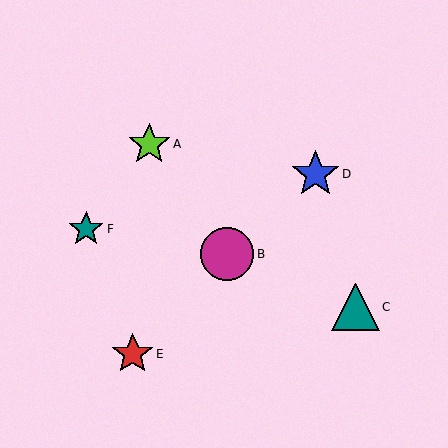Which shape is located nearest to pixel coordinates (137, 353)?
The red star (labeled E) at (133, 354) is nearest to that location.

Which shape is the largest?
The magenta circle (labeled B) is the largest.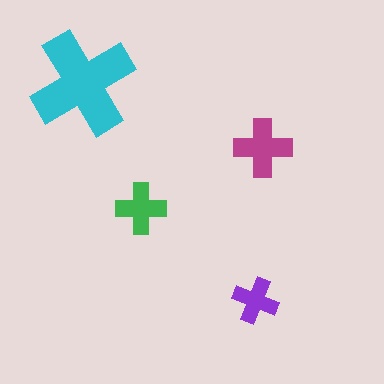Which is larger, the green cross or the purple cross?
The green one.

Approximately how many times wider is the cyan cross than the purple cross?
About 2.5 times wider.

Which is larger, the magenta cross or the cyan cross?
The cyan one.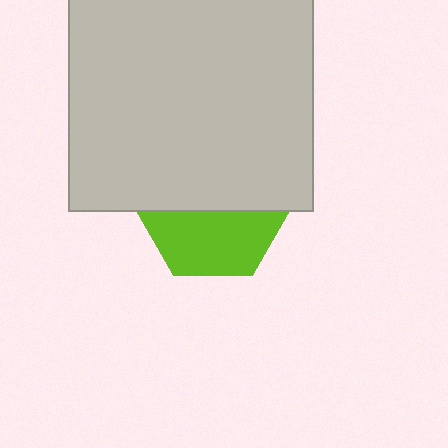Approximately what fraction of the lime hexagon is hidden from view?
Roughly 54% of the lime hexagon is hidden behind the light gray square.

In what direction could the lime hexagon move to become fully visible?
The lime hexagon could move down. That would shift it out from behind the light gray square entirely.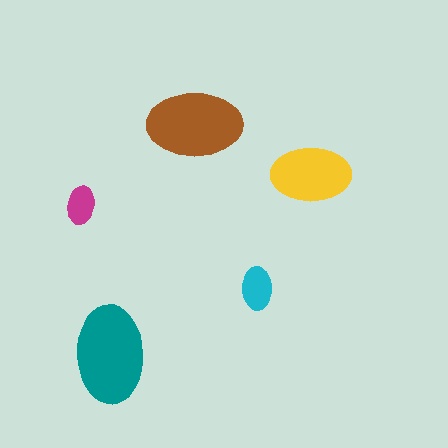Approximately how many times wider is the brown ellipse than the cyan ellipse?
About 2 times wider.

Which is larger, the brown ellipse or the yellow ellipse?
The brown one.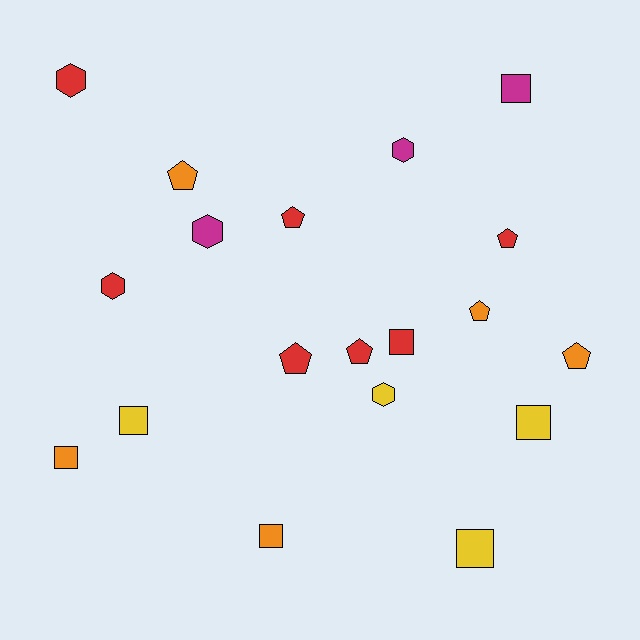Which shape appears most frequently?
Square, with 7 objects.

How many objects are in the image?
There are 19 objects.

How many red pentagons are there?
There are 4 red pentagons.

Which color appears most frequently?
Red, with 7 objects.